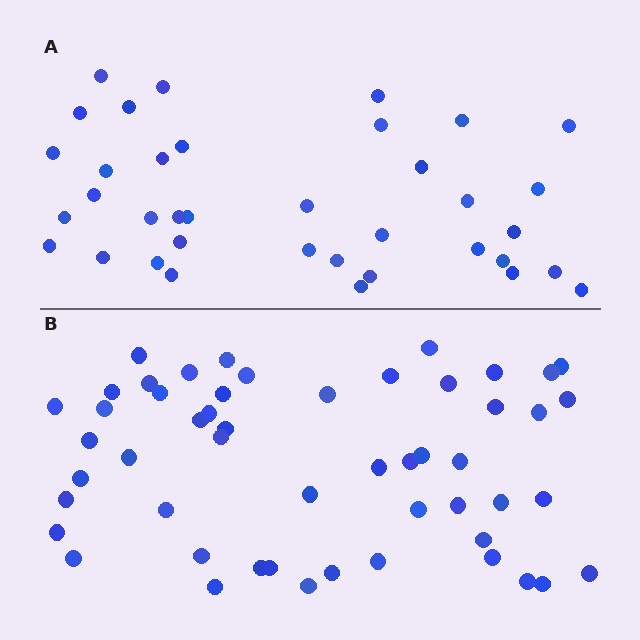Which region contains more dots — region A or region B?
Region B (the bottom region) has more dots.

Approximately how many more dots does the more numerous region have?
Region B has approximately 15 more dots than region A.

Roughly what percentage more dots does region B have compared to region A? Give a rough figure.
About 40% more.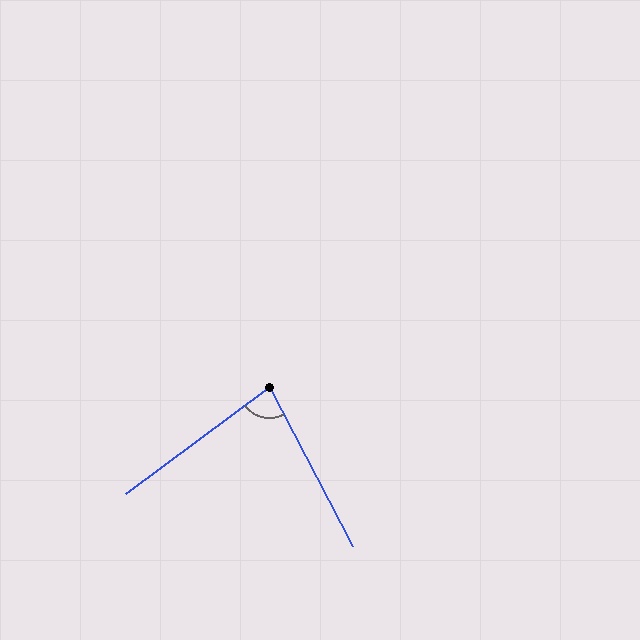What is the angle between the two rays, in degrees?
Approximately 81 degrees.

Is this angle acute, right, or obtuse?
It is acute.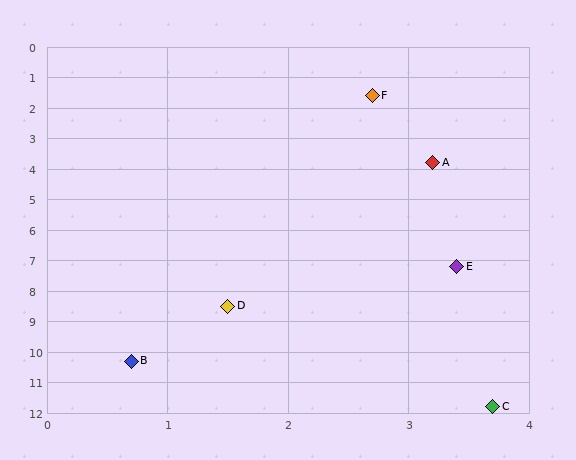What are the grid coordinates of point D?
Point D is at approximately (1.5, 8.5).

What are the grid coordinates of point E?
Point E is at approximately (3.4, 7.2).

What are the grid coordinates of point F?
Point F is at approximately (2.7, 1.6).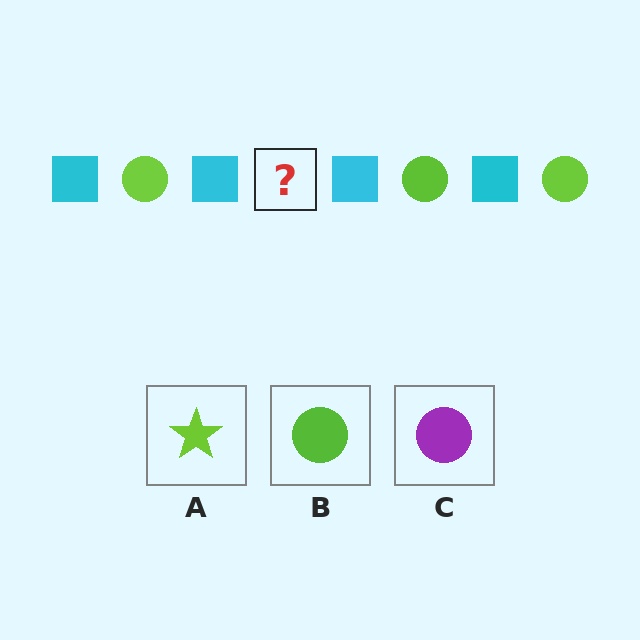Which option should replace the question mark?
Option B.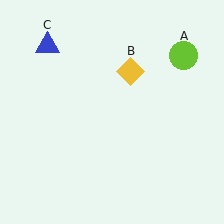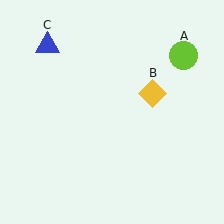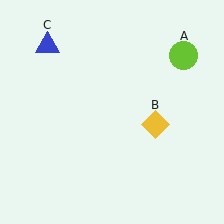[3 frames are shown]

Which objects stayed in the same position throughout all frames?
Lime circle (object A) and blue triangle (object C) remained stationary.